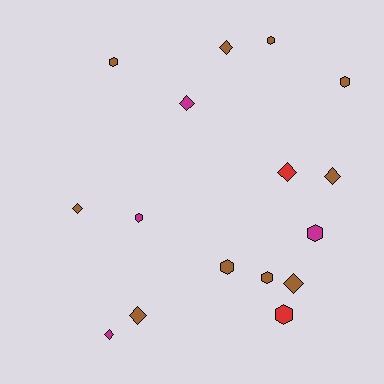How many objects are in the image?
There are 16 objects.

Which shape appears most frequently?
Diamond, with 8 objects.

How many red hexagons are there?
There is 1 red hexagon.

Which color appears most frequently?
Brown, with 10 objects.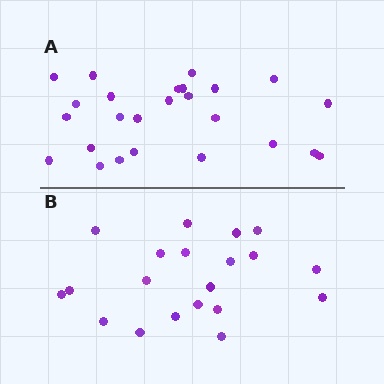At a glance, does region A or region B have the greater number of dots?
Region A (the top region) has more dots.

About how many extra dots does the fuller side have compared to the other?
Region A has about 5 more dots than region B.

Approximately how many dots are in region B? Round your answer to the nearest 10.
About 20 dots.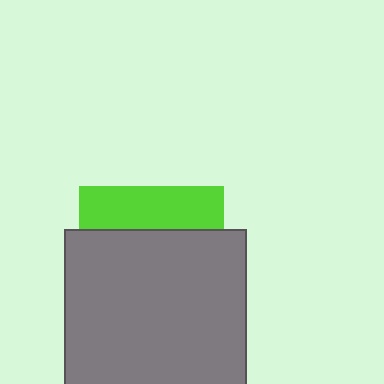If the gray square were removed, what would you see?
You would see the complete lime square.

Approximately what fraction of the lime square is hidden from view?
Roughly 70% of the lime square is hidden behind the gray square.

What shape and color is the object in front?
The object in front is a gray square.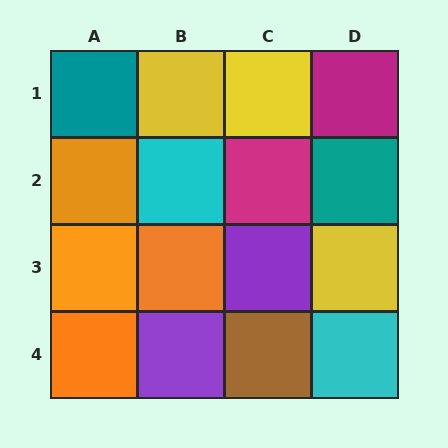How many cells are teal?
2 cells are teal.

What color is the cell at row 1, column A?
Teal.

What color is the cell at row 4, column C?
Brown.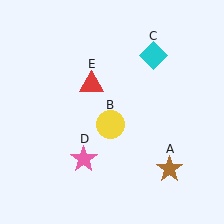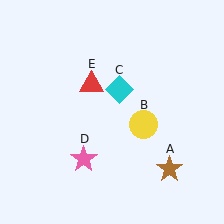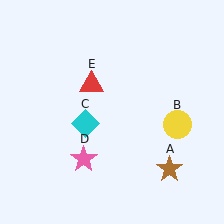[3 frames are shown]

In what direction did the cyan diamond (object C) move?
The cyan diamond (object C) moved down and to the left.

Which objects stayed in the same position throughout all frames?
Brown star (object A) and pink star (object D) and red triangle (object E) remained stationary.